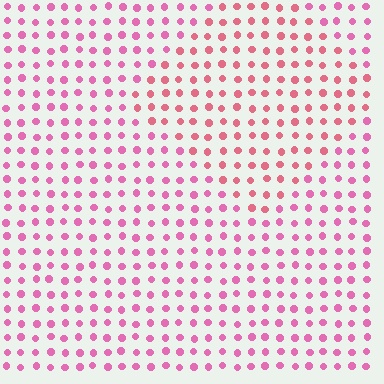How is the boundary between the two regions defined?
The boundary is defined purely by a slight shift in hue (about 23 degrees). Spacing, size, and orientation are identical on both sides.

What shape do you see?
I see a diamond.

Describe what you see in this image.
The image is filled with small pink elements in a uniform arrangement. A diamond-shaped region is visible where the elements are tinted to a slightly different hue, forming a subtle color boundary.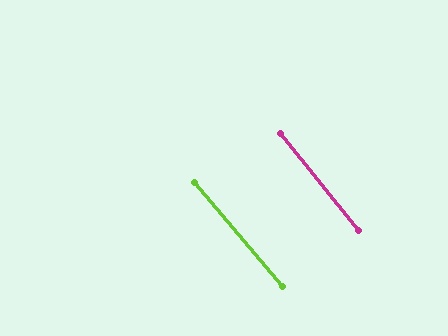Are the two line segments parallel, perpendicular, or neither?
Parallel — their directions differ by only 1.3°.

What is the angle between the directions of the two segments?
Approximately 1 degree.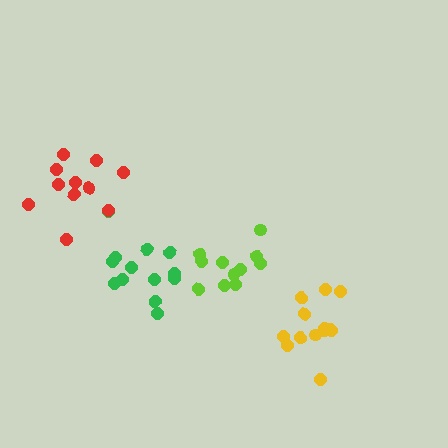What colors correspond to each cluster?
The clusters are colored: yellow, green, red, lime.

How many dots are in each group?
Group 1: 13 dots, Group 2: 13 dots, Group 3: 11 dots, Group 4: 11 dots (48 total).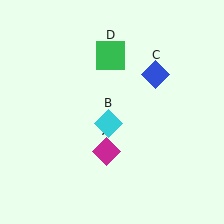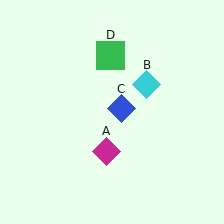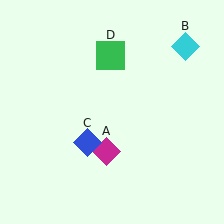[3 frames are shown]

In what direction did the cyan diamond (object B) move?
The cyan diamond (object B) moved up and to the right.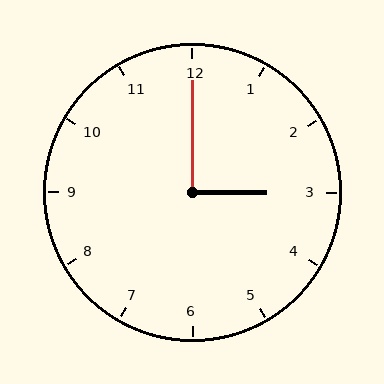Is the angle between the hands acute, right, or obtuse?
It is right.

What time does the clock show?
3:00.